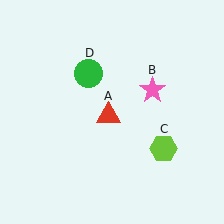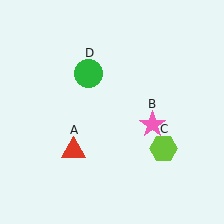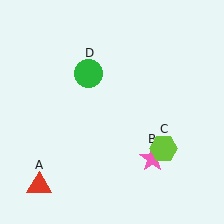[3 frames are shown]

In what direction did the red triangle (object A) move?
The red triangle (object A) moved down and to the left.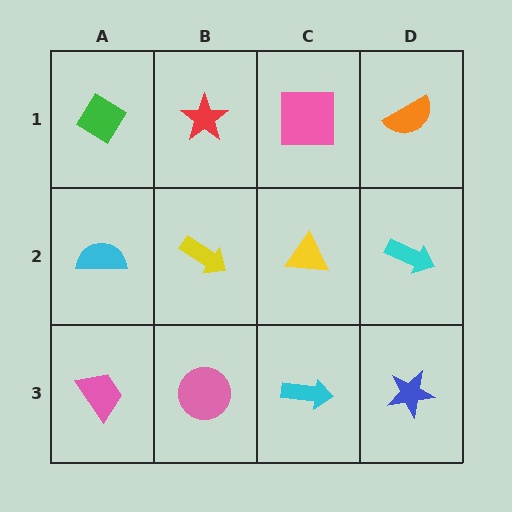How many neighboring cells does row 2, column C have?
4.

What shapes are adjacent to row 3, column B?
A yellow arrow (row 2, column B), a pink trapezoid (row 3, column A), a cyan arrow (row 3, column C).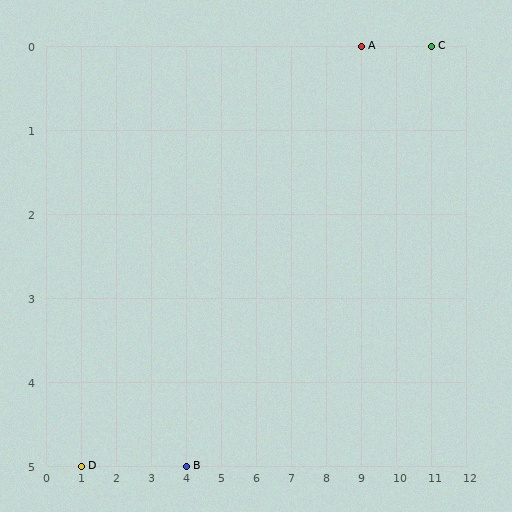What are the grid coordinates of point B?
Point B is at grid coordinates (4, 5).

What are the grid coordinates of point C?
Point C is at grid coordinates (11, 0).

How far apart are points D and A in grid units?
Points D and A are 8 columns and 5 rows apart (about 9.4 grid units diagonally).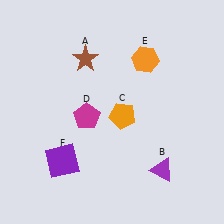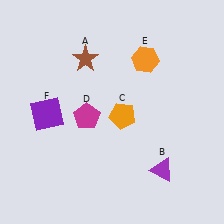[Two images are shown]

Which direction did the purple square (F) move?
The purple square (F) moved up.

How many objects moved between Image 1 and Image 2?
1 object moved between the two images.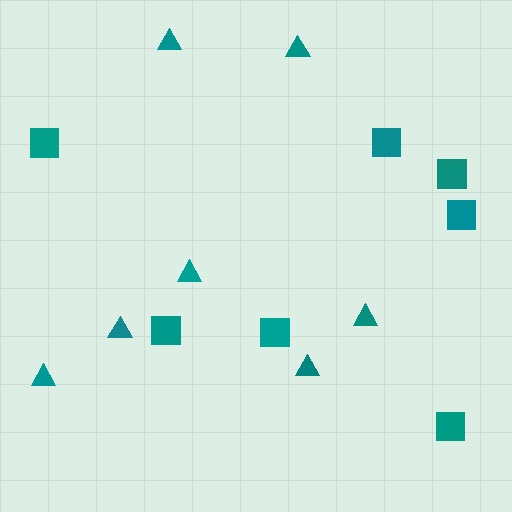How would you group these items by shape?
There are 2 groups: one group of squares (7) and one group of triangles (7).